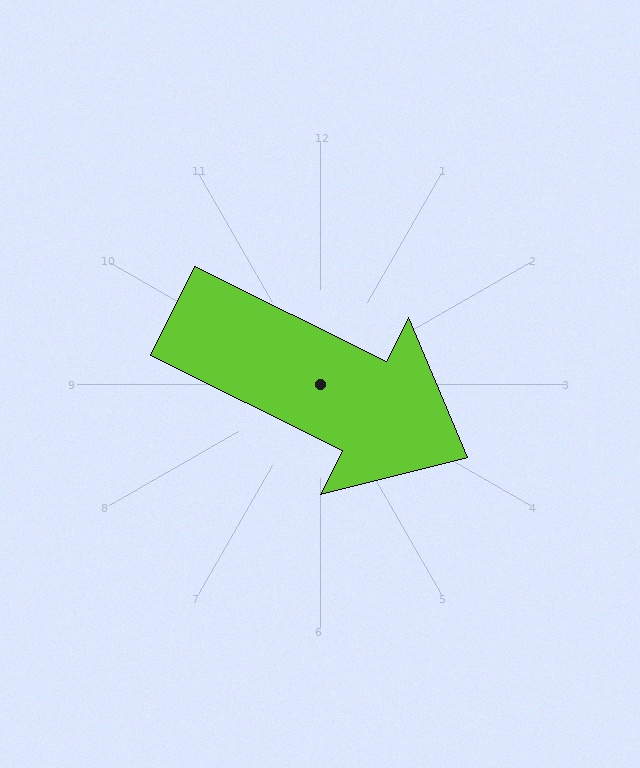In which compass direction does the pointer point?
Southeast.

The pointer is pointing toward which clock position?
Roughly 4 o'clock.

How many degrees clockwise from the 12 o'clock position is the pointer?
Approximately 116 degrees.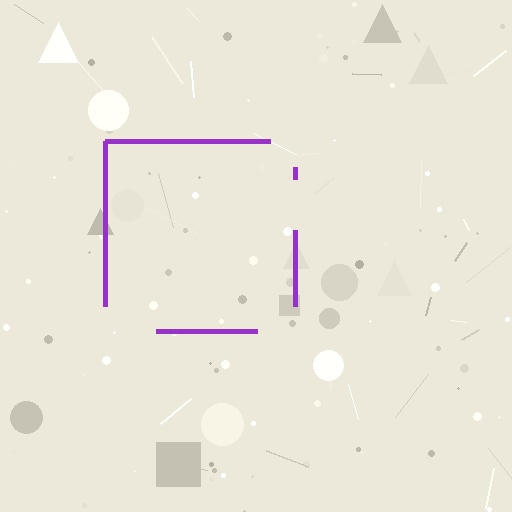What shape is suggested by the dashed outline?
The dashed outline suggests a square.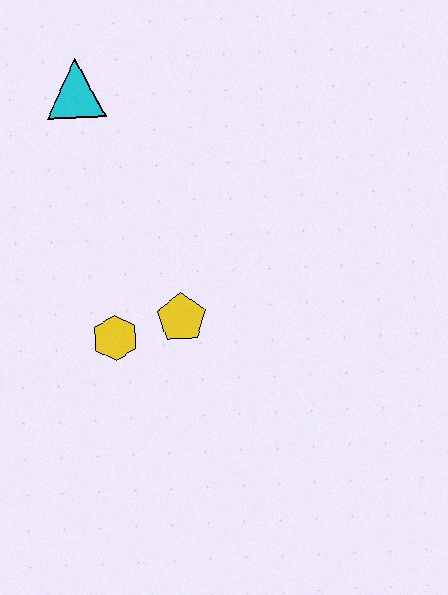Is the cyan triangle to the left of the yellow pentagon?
Yes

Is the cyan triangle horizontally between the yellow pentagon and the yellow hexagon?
No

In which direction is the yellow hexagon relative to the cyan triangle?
The yellow hexagon is below the cyan triangle.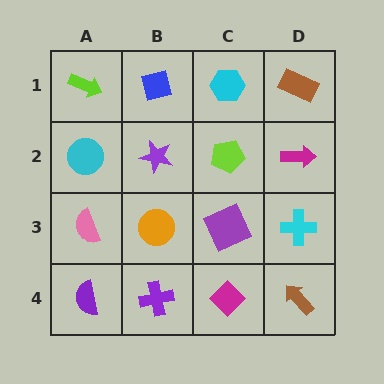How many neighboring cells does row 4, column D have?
2.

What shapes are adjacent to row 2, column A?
A lime arrow (row 1, column A), a pink semicircle (row 3, column A), a purple star (row 2, column B).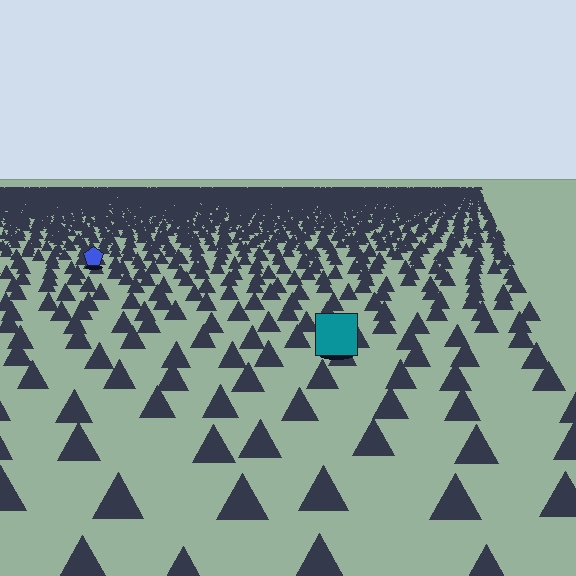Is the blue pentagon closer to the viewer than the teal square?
No. The teal square is closer — you can tell from the texture gradient: the ground texture is coarser near it.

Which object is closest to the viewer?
The teal square is closest. The texture marks near it are larger and more spread out.